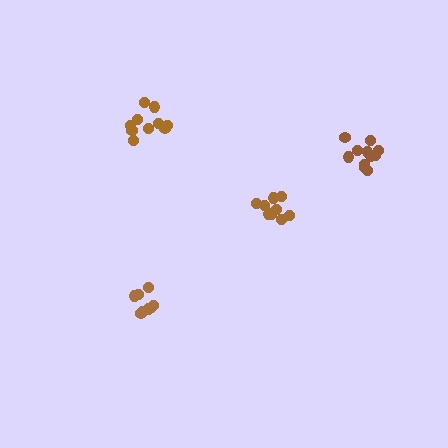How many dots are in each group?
Group 1: 11 dots, Group 2: 9 dots, Group 3: 8 dots, Group 4: 10 dots (38 total).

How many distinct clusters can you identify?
There are 4 distinct clusters.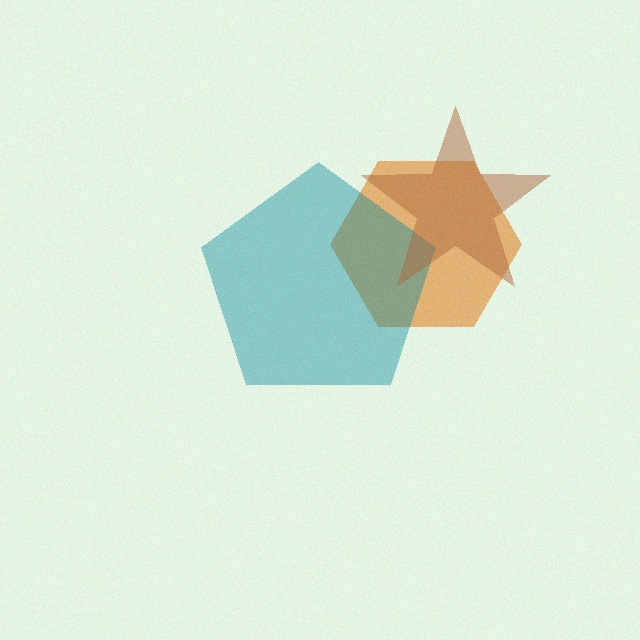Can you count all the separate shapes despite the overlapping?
Yes, there are 3 separate shapes.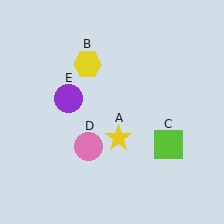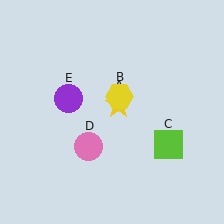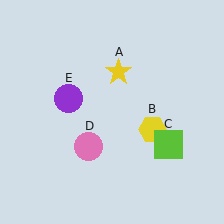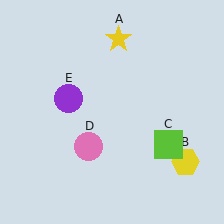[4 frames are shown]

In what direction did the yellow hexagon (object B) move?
The yellow hexagon (object B) moved down and to the right.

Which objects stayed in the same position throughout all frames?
Lime square (object C) and pink circle (object D) and purple circle (object E) remained stationary.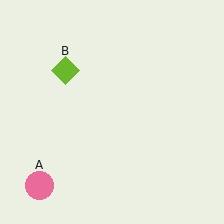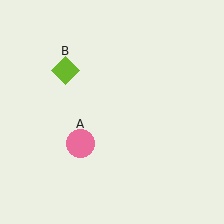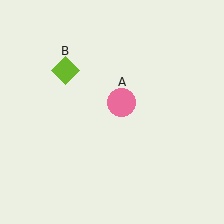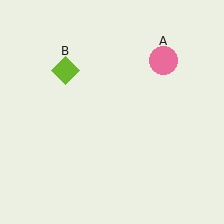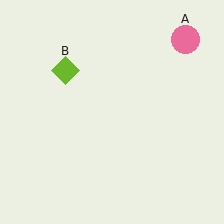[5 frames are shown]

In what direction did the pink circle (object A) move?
The pink circle (object A) moved up and to the right.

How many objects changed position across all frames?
1 object changed position: pink circle (object A).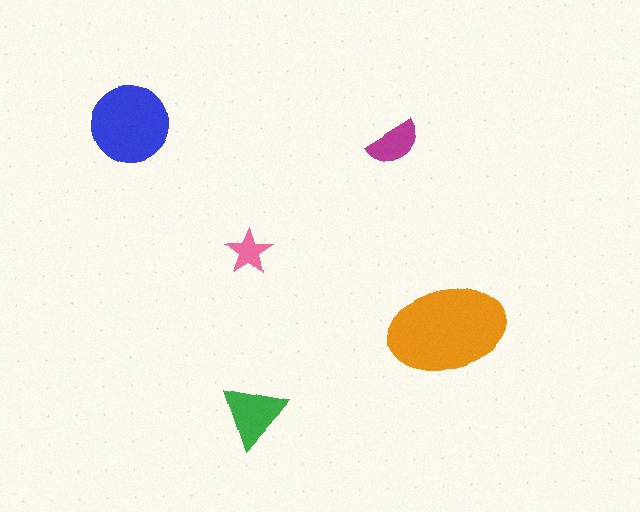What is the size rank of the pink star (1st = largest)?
5th.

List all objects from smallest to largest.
The pink star, the magenta semicircle, the green triangle, the blue circle, the orange ellipse.